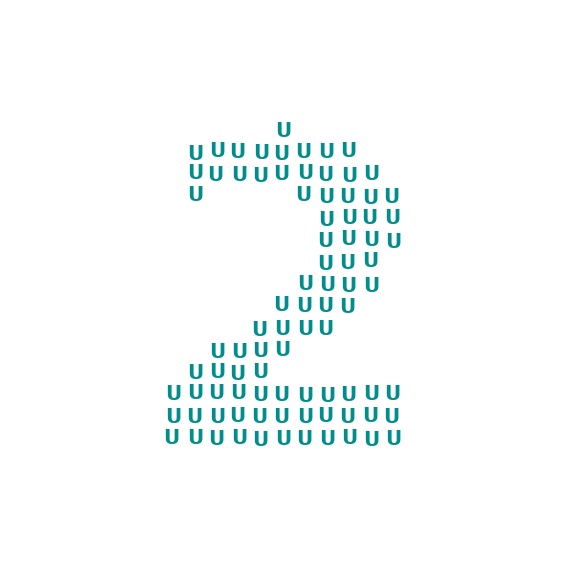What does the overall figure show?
The overall figure shows the digit 2.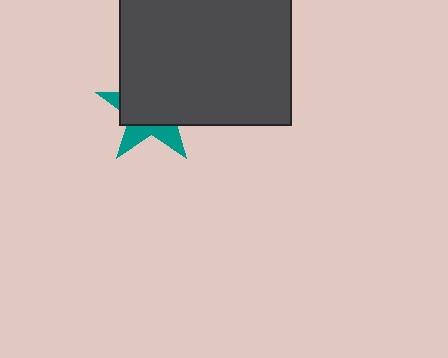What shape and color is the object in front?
The object in front is a dark gray square.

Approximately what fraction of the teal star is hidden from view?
Roughly 66% of the teal star is hidden behind the dark gray square.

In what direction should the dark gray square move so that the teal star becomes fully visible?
The dark gray square should move toward the upper-right. That is the shortest direction to clear the overlap and leave the teal star fully visible.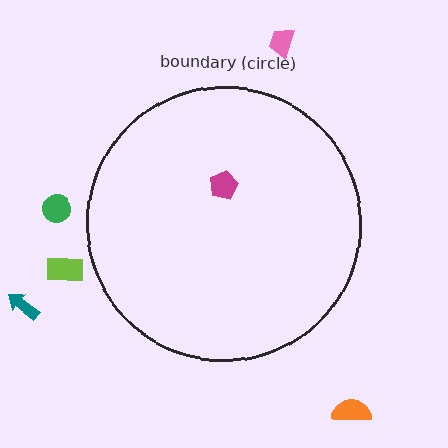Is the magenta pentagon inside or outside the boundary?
Inside.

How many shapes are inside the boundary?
1 inside, 5 outside.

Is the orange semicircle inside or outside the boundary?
Outside.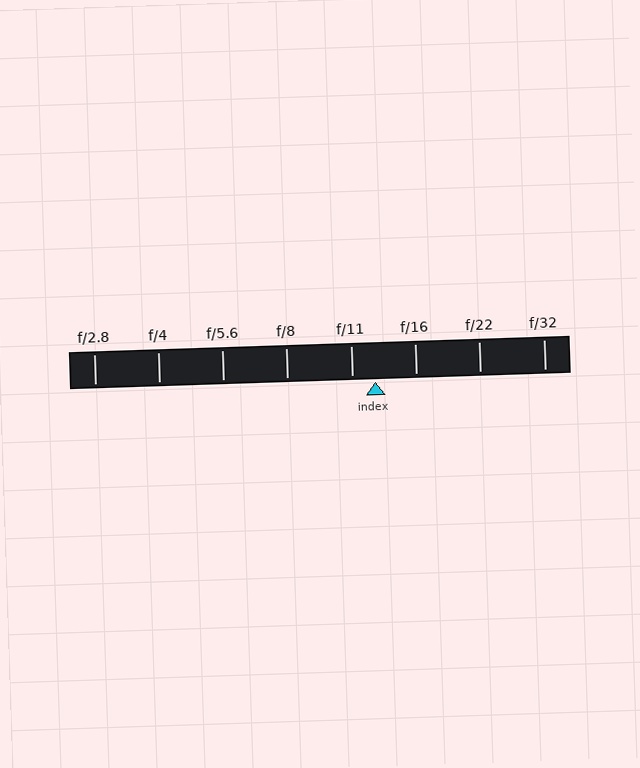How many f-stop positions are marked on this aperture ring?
There are 8 f-stop positions marked.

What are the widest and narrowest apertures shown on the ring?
The widest aperture shown is f/2.8 and the narrowest is f/32.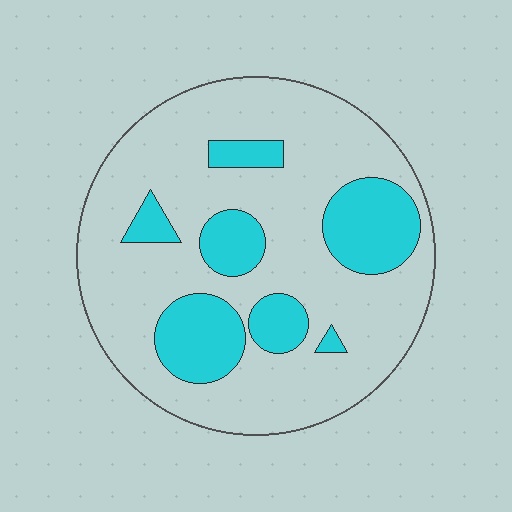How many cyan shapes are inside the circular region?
7.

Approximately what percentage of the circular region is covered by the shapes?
Approximately 25%.